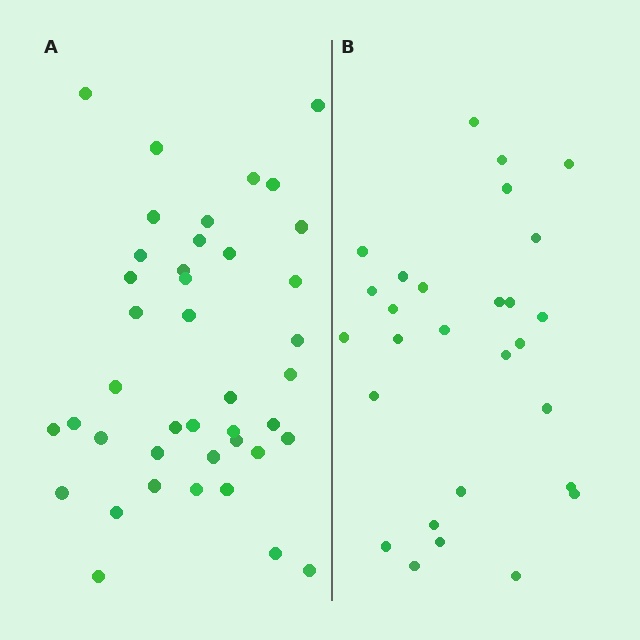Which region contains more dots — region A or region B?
Region A (the left region) has more dots.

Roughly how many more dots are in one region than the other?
Region A has approximately 15 more dots than region B.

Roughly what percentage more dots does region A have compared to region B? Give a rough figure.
About 45% more.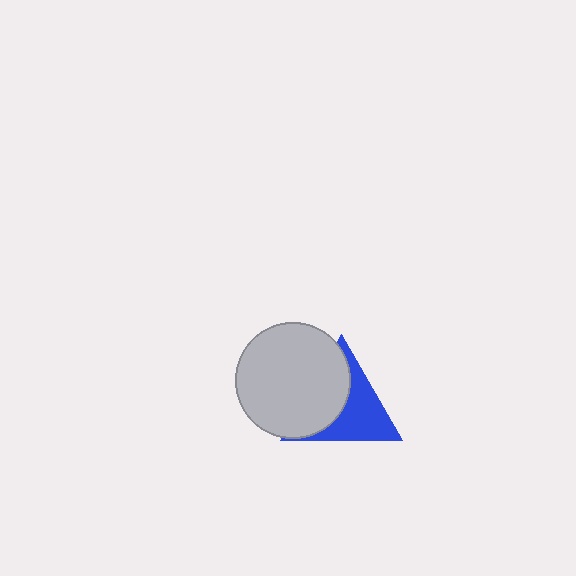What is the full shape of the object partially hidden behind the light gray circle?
The partially hidden object is a blue triangle.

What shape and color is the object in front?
The object in front is a light gray circle.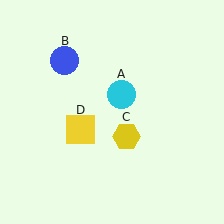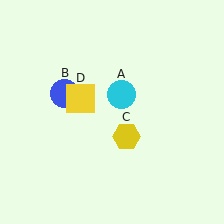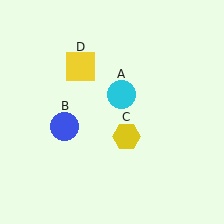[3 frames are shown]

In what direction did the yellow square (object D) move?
The yellow square (object D) moved up.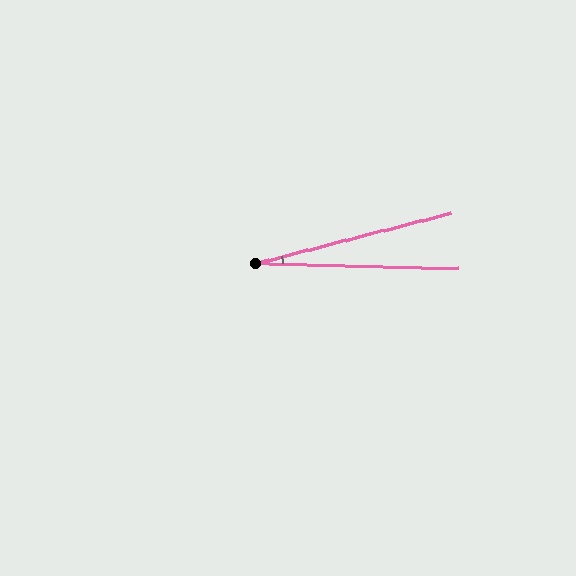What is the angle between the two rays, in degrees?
Approximately 16 degrees.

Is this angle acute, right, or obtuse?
It is acute.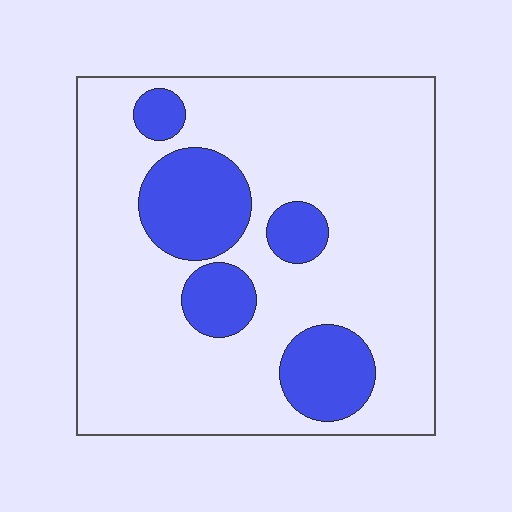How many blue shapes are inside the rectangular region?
5.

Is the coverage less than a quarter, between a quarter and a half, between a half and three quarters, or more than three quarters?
Less than a quarter.